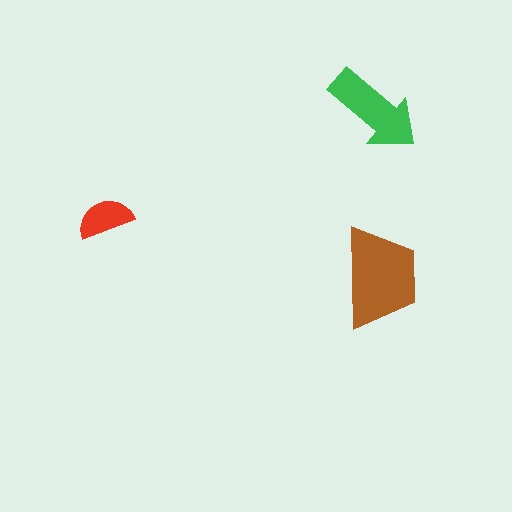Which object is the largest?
The brown trapezoid.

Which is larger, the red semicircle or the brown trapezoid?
The brown trapezoid.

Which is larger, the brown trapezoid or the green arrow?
The brown trapezoid.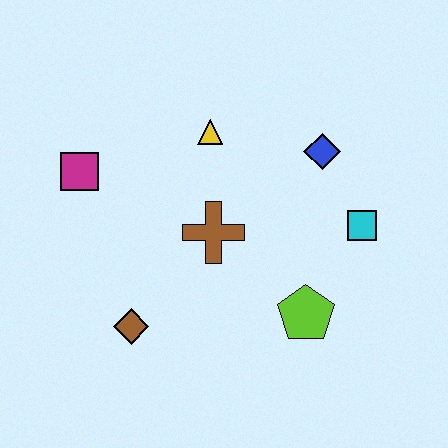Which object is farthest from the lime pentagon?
The magenta square is farthest from the lime pentagon.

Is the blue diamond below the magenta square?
No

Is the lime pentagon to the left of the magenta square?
No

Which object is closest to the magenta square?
The yellow triangle is closest to the magenta square.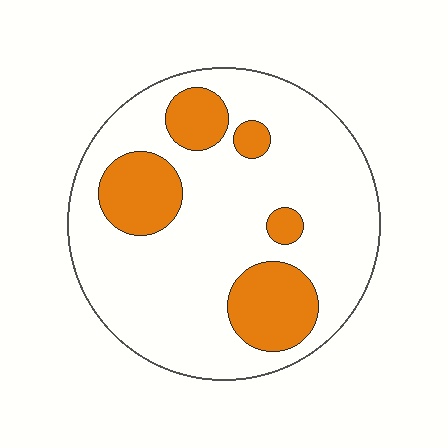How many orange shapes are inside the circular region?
5.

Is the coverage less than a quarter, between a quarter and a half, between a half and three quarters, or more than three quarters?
Less than a quarter.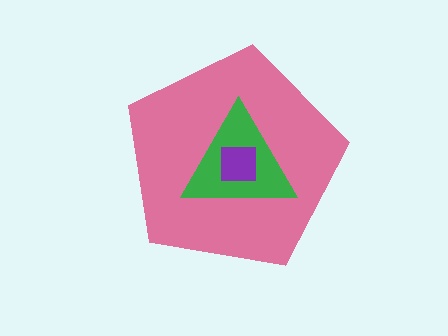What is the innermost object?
The purple square.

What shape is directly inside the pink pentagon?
The green triangle.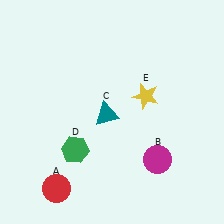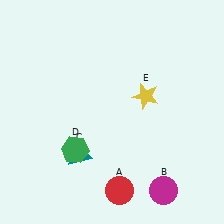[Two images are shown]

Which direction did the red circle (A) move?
The red circle (A) moved right.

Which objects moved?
The objects that moved are: the red circle (A), the magenta circle (B), the teal triangle (C).